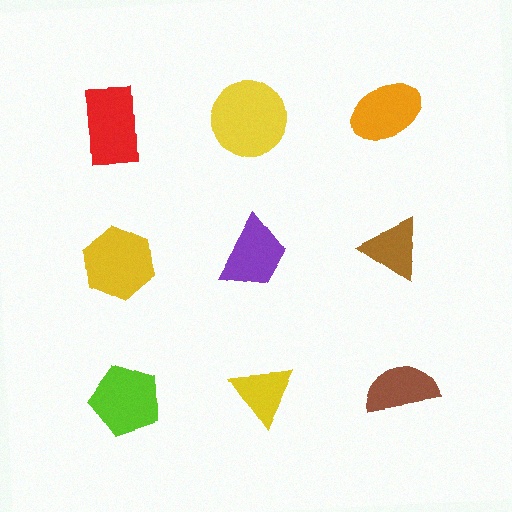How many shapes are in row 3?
3 shapes.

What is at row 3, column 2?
A yellow triangle.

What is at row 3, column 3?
A brown semicircle.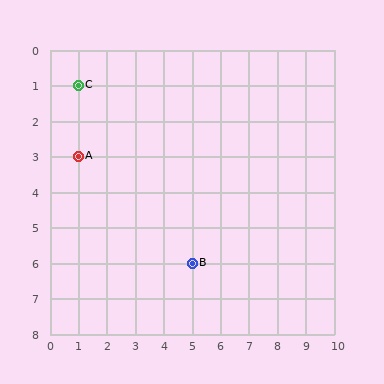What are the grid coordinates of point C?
Point C is at grid coordinates (1, 1).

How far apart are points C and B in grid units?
Points C and B are 4 columns and 5 rows apart (about 6.4 grid units diagonally).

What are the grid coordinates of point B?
Point B is at grid coordinates (5, 6).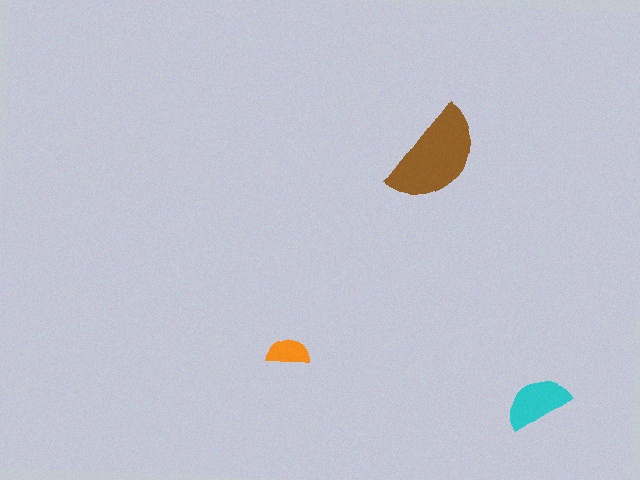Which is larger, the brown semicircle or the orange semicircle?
The brown one.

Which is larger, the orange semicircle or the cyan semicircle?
The cyan one.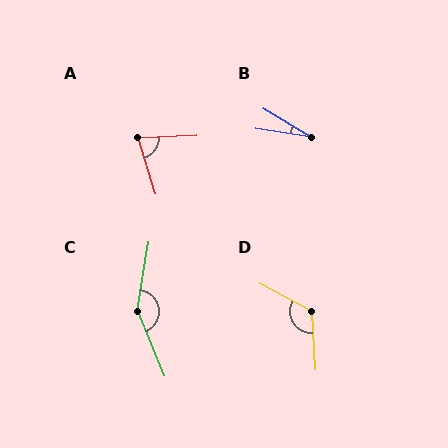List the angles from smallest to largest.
B (22°), A (75°), D (121°), C (148°).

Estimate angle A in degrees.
Approximately 75 degrees.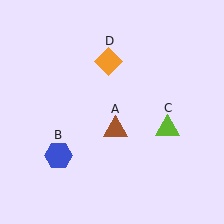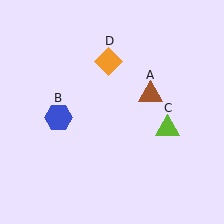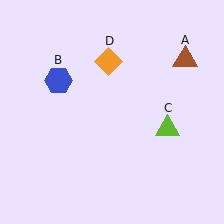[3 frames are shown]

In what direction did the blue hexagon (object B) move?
The blue hexagon (object B) moved up.